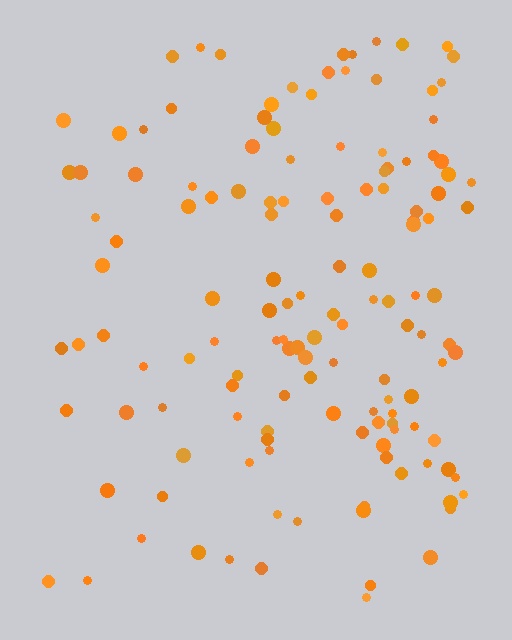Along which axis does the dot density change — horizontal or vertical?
Horizontal.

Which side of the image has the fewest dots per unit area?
The left.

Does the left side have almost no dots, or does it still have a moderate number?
Still a moderate number, just noticeably fewer than the right.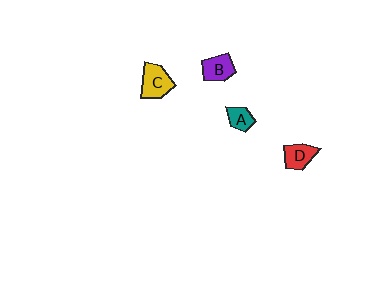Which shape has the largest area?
Shape C (yellow).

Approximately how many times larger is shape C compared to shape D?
Approximately 1.3 times.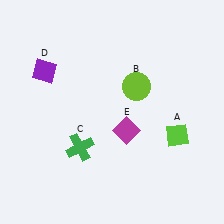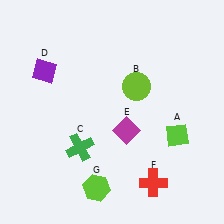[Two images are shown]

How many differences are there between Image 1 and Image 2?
There are 2 differences between the two images.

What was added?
A red cross (F), a lime hexagon (G) were added in Image 2.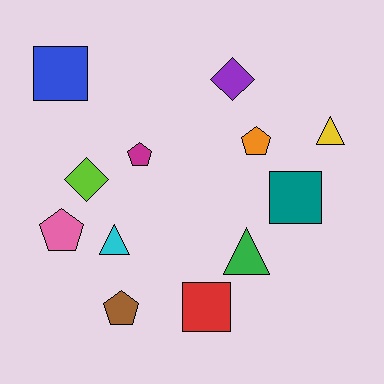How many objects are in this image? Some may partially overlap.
There are 12 objects.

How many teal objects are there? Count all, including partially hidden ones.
There is 1 teal object.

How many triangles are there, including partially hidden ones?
There are 3 triangles.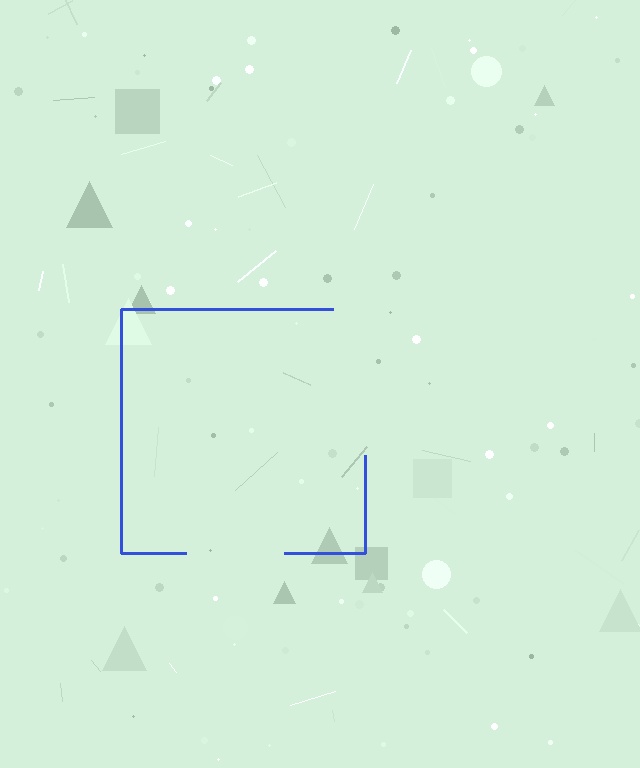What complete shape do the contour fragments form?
The contour fragments form a square.